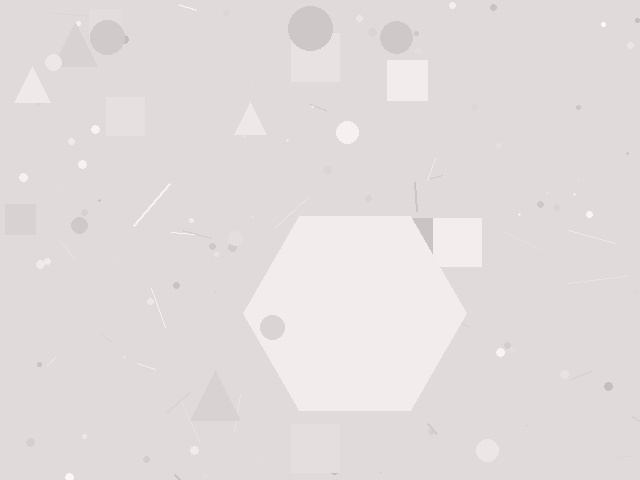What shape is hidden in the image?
A hexagon is hidden in the image.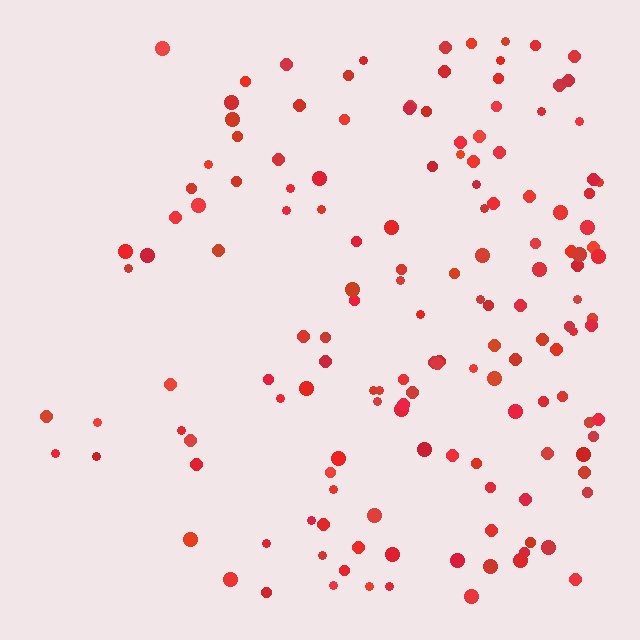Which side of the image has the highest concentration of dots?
The right.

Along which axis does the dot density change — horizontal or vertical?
Horizontal.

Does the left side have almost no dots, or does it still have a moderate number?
Still a moderate number, just noticeably fewer than the right.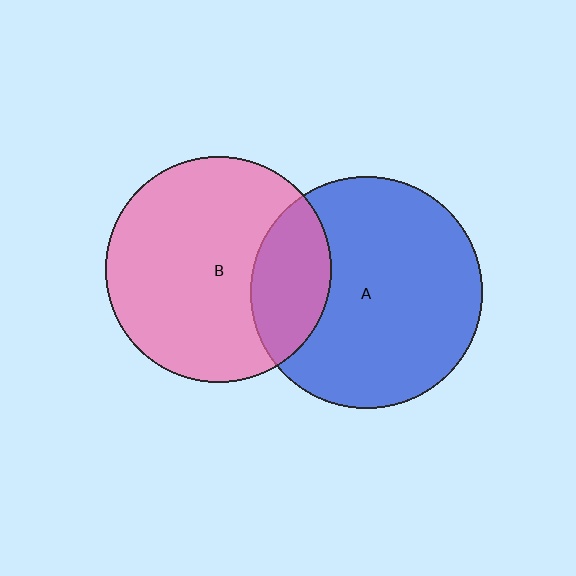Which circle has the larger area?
Circle A (blue).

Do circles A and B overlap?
Yes.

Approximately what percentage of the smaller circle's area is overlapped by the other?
Approximately 25%.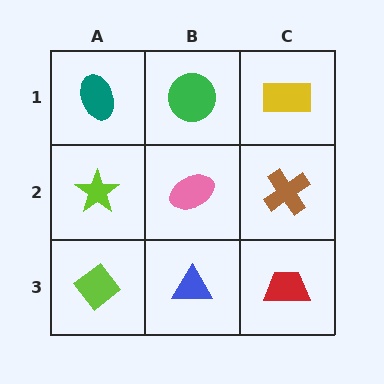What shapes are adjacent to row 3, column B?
A pink ellipse (row 2, column B), a lime diamond (row 3, column A), a red trapezoid (row 3, column C).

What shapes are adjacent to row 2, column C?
A yellow rectangle (row 1, column C), a red trapezoid (row 3, column C), a pink ellipse (row 2, column B).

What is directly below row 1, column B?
A pink ellipse.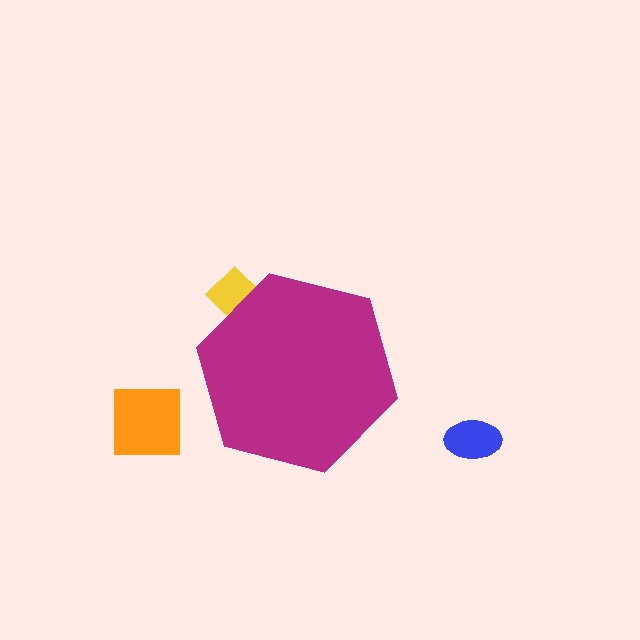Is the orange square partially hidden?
No, the orange square is fully visible.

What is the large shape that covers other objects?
A magenta hexagon.